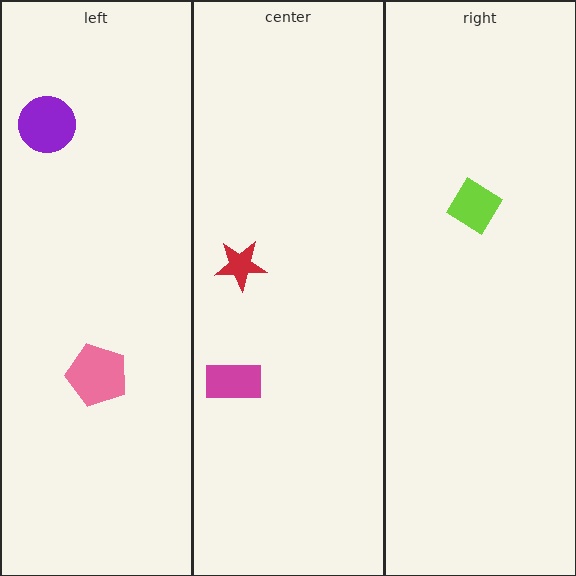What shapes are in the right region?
The lime diamond.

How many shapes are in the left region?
2.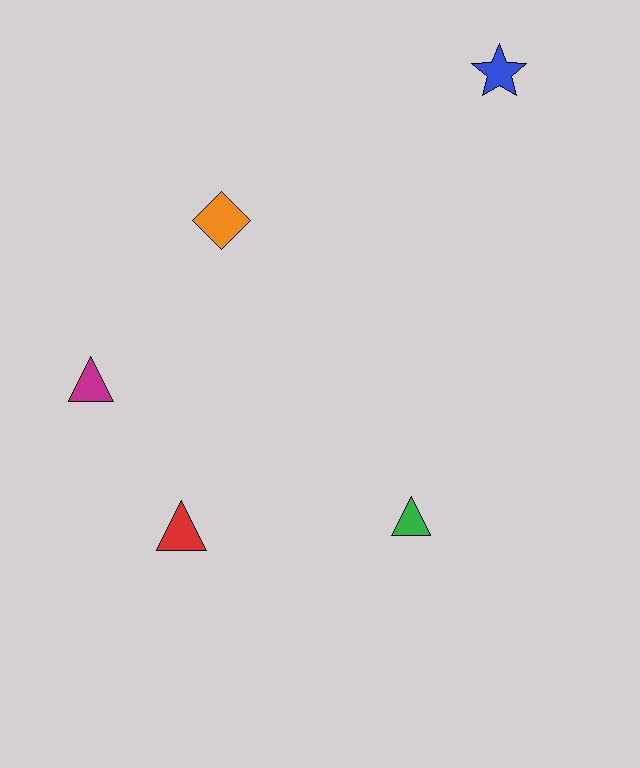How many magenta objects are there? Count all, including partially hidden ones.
There is 1 magenta object.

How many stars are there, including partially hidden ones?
There is 1 star.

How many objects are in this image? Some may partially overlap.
There are 5 objects.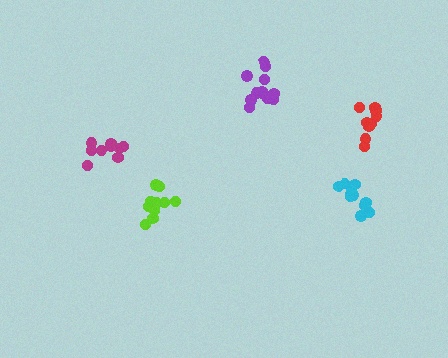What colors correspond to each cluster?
The clusters are colored: lime, magenta, purple, cyan, red.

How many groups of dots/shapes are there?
There are 5 groups.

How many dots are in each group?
Group 1: 10 dots, Group 2: 10 dots, Group 3: 12 dots, Group 4: 12 dots, Group 5: 9 dots (53 total).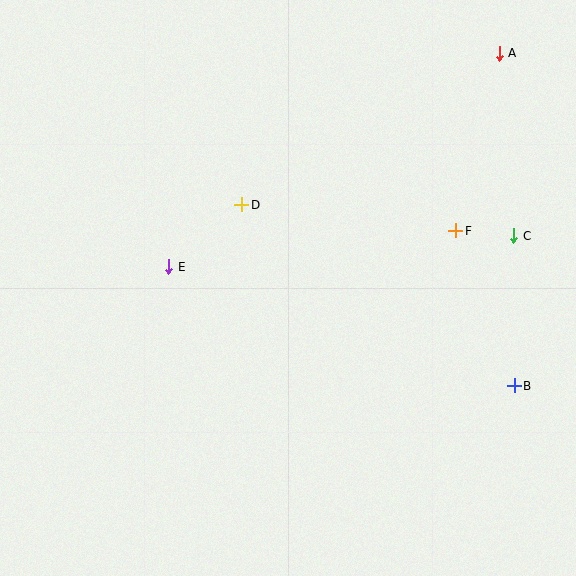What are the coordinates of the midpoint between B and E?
The midpoint between B and E is at (342, 326).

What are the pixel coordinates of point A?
Point A is at (499, 53).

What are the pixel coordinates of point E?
Point E is at (169, 267).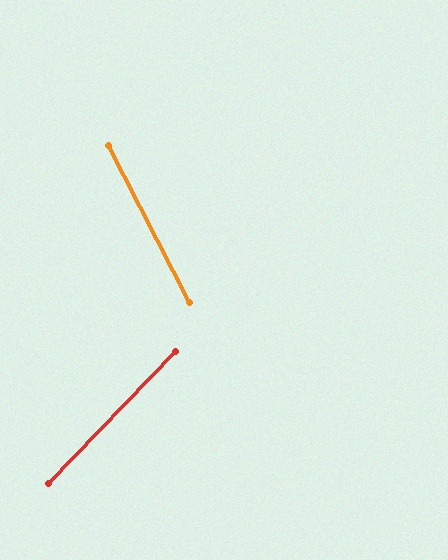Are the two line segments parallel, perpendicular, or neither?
Neither parallel nor perpendicular — they differ by about 71°.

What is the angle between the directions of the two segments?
Approximately 71 degrees.